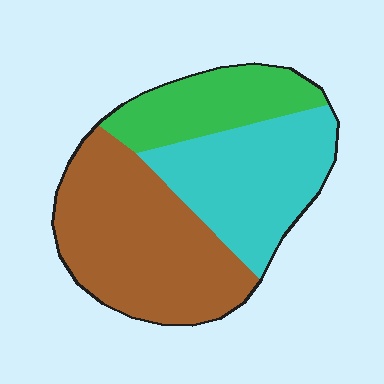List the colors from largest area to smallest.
From largest to smallest: brown, cyan, green.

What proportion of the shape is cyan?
Cyan takes up between a quarter and a half of the shape.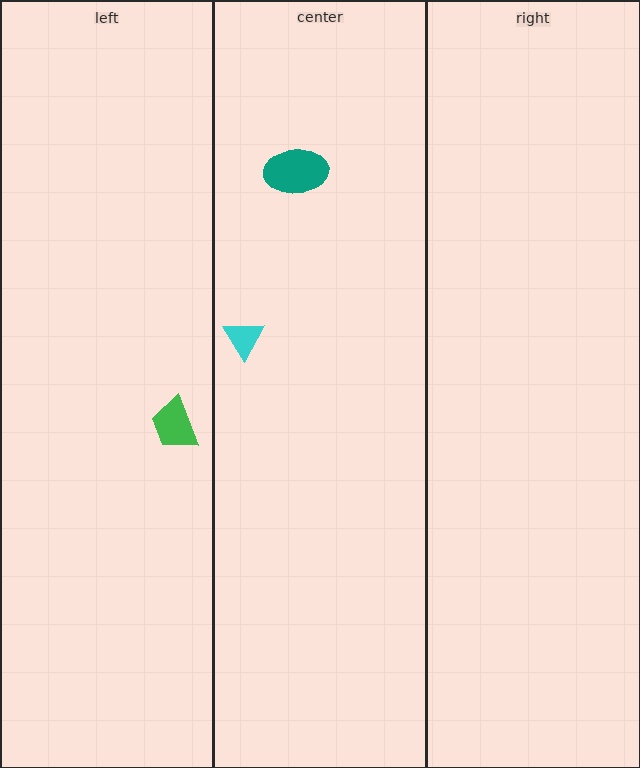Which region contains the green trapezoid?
The left region.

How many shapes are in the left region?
1.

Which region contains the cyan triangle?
The center region.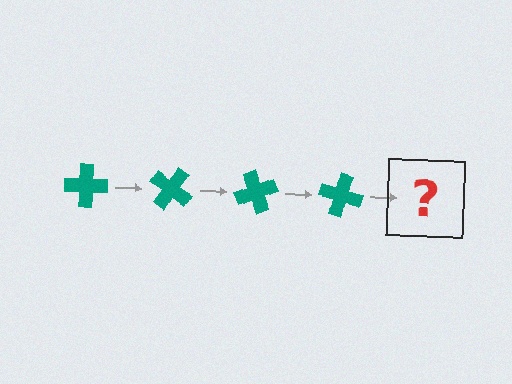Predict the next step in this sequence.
The next step is a teal cross rotated 140 degrees.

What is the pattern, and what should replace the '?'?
The pattern is that the cross rotates 35 degrees each step. The '?' should be a teal cross rotated 140 degrees.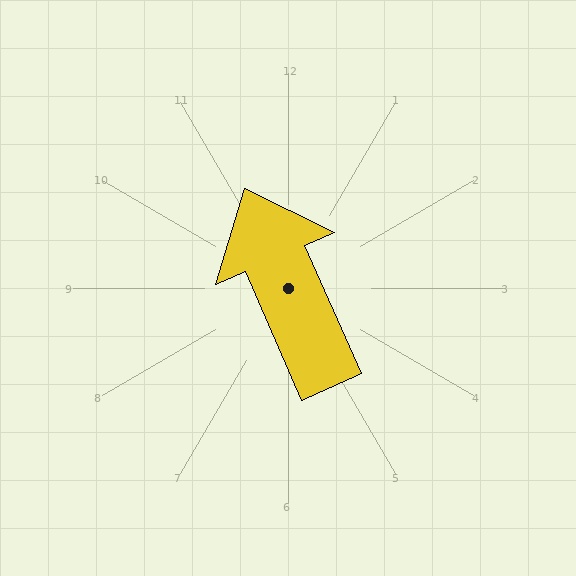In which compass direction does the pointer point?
Northwest.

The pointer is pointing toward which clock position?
Roughly 11 o'clock.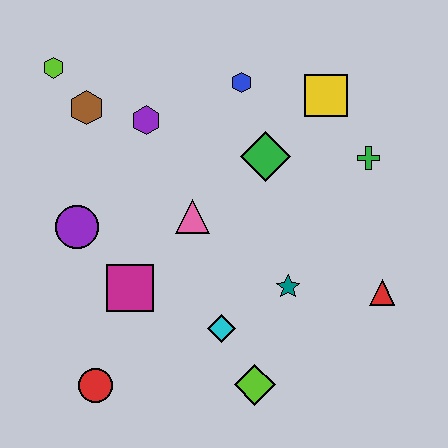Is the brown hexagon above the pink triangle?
Yes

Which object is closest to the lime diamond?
The cyan diamond is closest to the lime diamond.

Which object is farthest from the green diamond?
The red circle is farthest from the green diamond.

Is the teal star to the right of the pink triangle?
Yes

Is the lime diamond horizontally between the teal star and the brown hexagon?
Yes